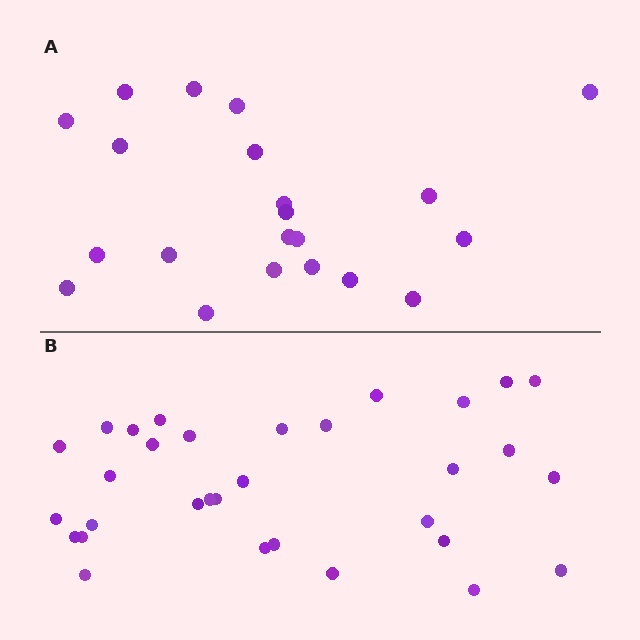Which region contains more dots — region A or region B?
Region B (the bottom region) has more dots.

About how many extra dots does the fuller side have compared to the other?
Region B has roughly 12 or so more dots than region A.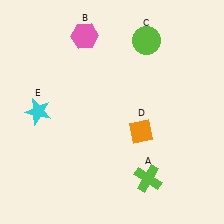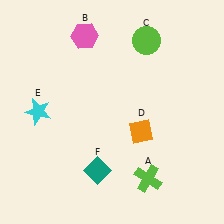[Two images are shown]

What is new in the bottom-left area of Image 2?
A teal diamond (F) was added in the bottom-left area of Image 2.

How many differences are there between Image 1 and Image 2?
There is 1 difference between the two images.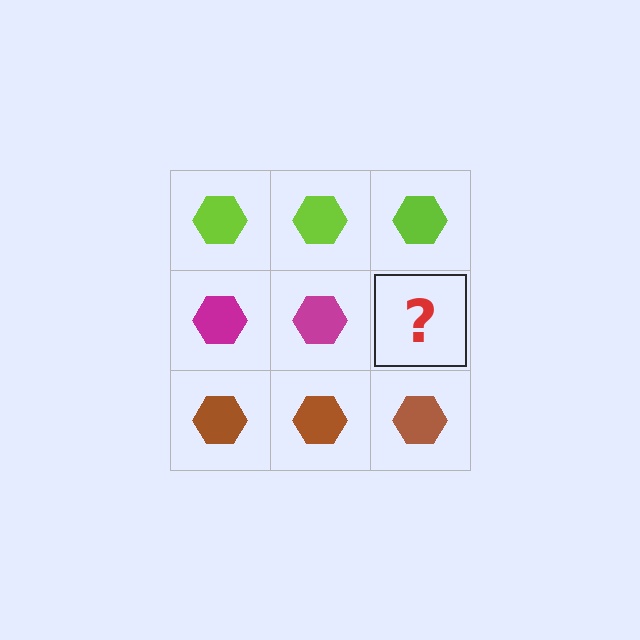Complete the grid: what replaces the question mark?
The question mark should be replaced with a magenta hexagon.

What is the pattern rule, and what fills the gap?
The rule is that each row has a consistent color. The gap should be filled with a magenta hexagon.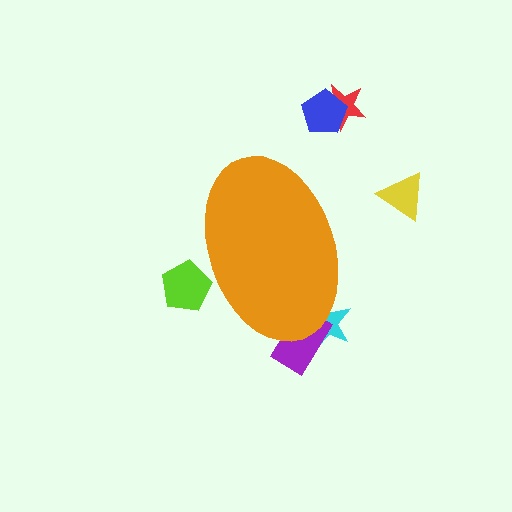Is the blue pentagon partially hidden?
No, the blue pentagon is fully visible.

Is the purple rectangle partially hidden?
Yes, the purple rectangle is partially hidden behind the orange ellipse.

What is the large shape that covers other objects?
An orange ellipse.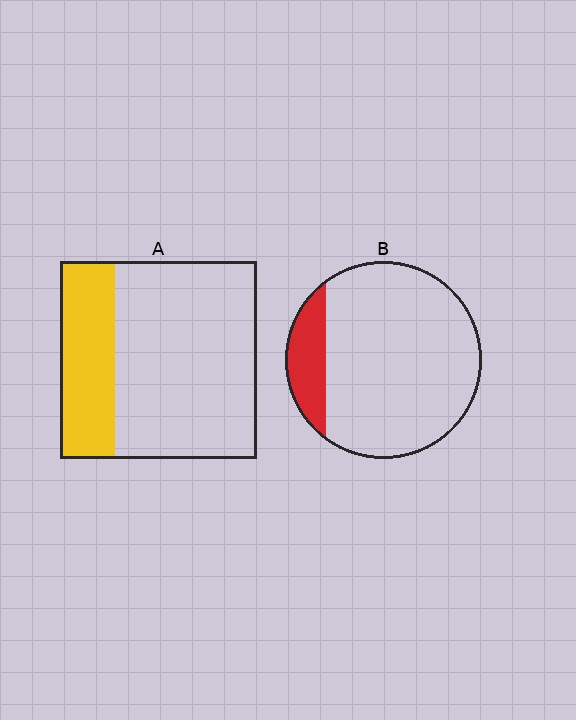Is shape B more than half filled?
No.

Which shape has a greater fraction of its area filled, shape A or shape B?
Shape A.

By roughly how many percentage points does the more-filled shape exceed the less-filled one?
By roughly 15 percentage points (A over B).